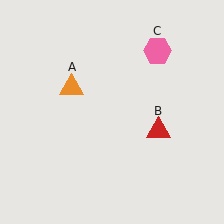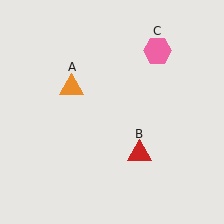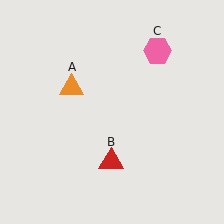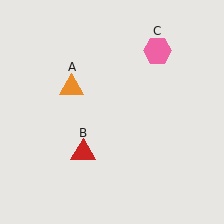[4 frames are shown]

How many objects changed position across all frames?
1 object changed position: red triangle (object B).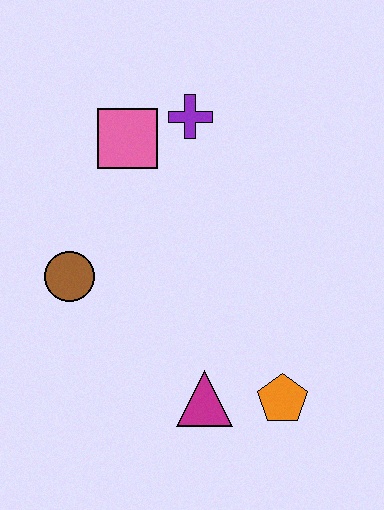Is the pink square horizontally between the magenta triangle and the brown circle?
Yes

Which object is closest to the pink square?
The purple cross is closest to the pink square.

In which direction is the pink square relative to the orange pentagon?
The pink square is above the orange pentagon.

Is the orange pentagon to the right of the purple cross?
Yes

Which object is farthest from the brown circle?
The orange pentagon is farthest from the brown circle.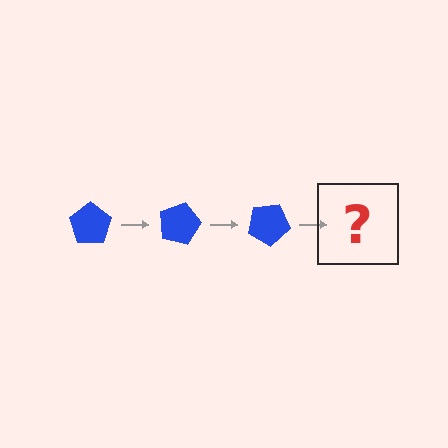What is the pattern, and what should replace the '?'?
The pattern is that the pentagon rotates 15 degrees each step. The '?' should be a blue pentagon rotated 45 degrees.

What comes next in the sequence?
The next element should be a blue pentagon rotated 45 degrees.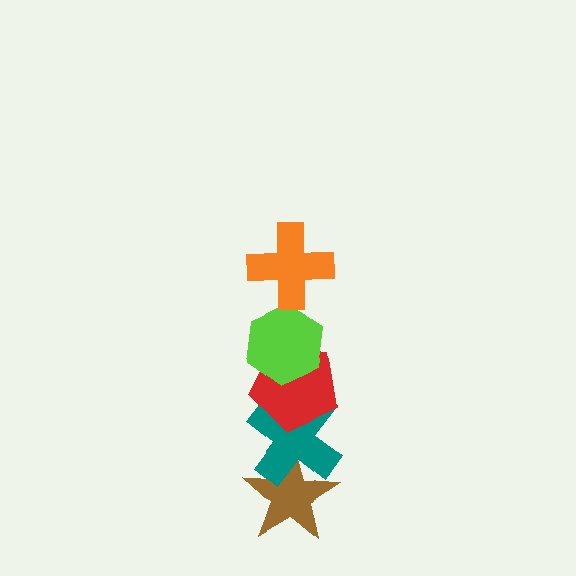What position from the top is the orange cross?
The orange cross is 1st from the top.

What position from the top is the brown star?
The brown star is 5th from the top.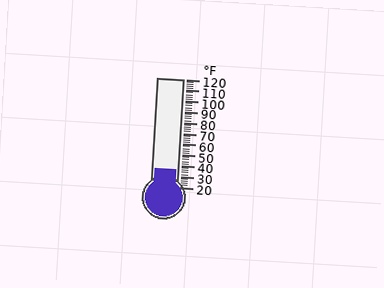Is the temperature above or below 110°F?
The temperature is below 110°F.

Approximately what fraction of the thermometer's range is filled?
The thermometer is filled to approximately 15% of its range.